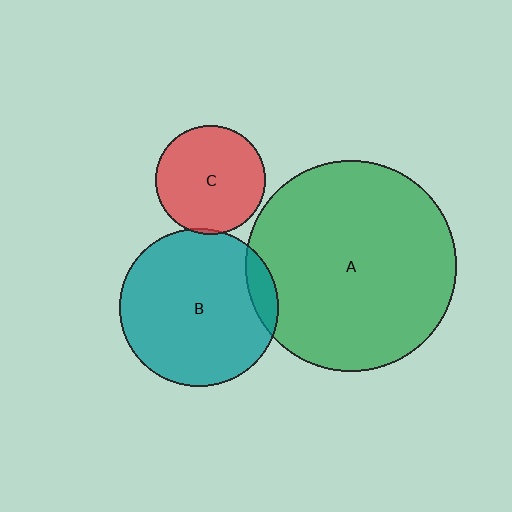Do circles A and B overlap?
Yes.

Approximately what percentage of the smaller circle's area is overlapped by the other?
Approximately 10%.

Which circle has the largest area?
Circle A (green).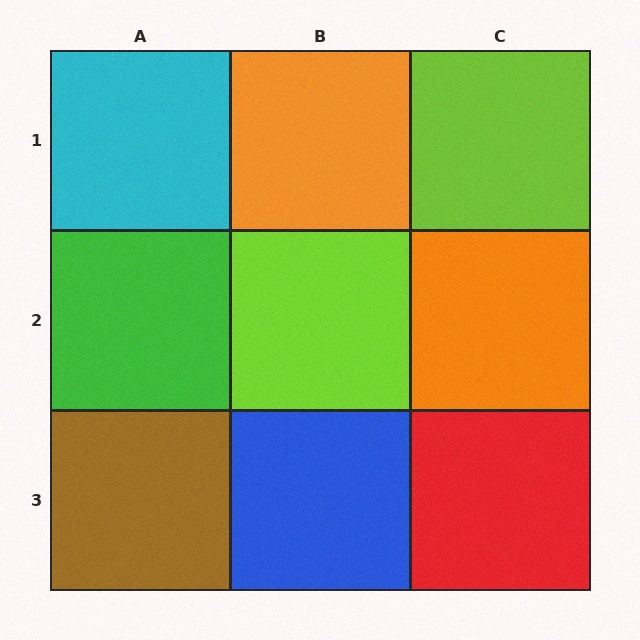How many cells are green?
1 cell is green.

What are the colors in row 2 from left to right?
Green, lime, orange.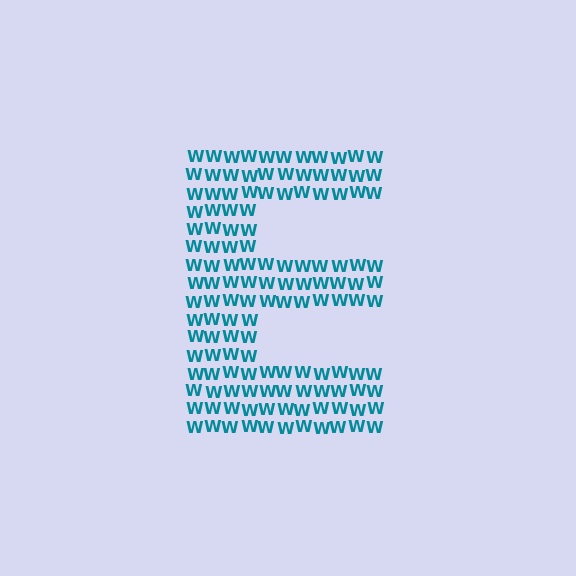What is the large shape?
The large shape is the letter E.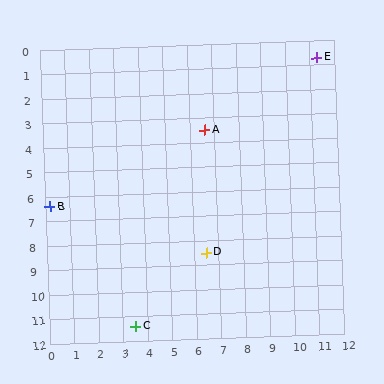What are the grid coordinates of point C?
Point C is at approximately (3.5, 11.4).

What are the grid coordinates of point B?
Point B is at approximately (0.2, 6.4).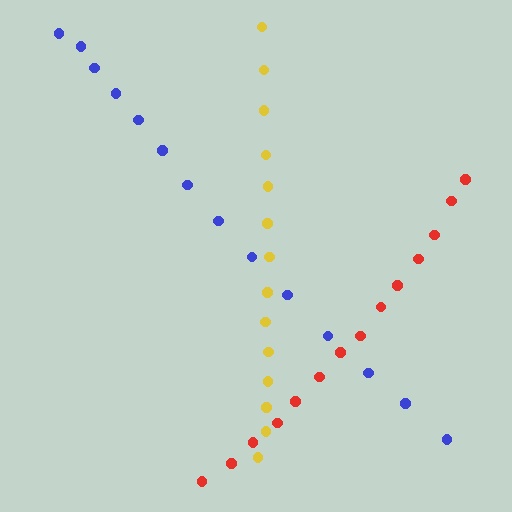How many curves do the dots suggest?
There are 3 distinct paths.